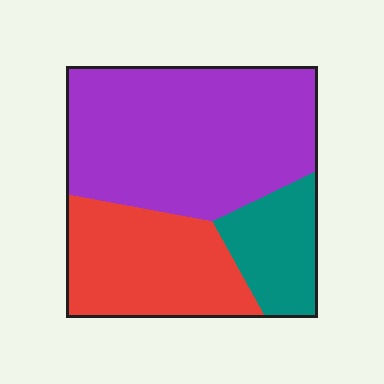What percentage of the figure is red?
Red takes up about one third (1/3) of the figure.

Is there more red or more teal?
Red.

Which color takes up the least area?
Teal, at roughly 15%.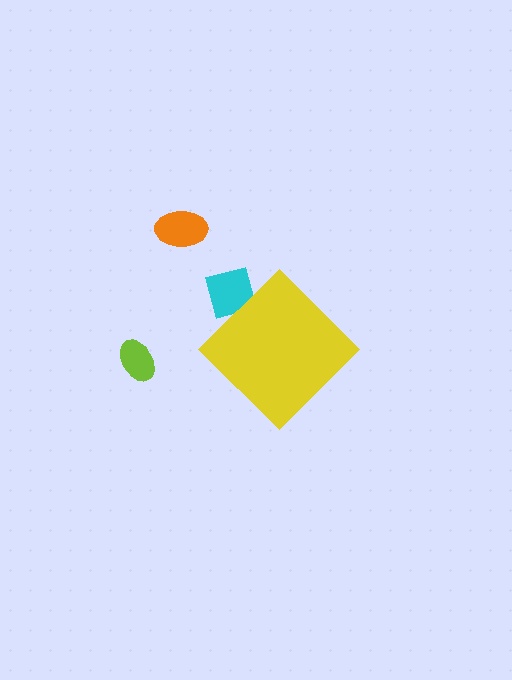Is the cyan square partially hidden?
Yes, the cyan square is partially hidden behind the yellow diamond.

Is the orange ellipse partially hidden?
No, the orange ellipse is fully visible.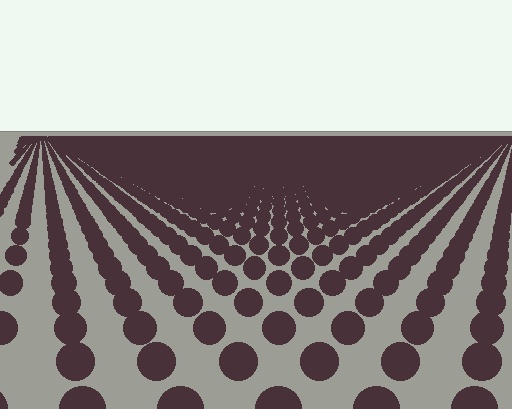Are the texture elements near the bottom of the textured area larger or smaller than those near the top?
Larger. Near the bottom, elements are closer to the viewer and appear at a bigger on-screen size.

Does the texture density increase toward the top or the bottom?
Density increases toward the top.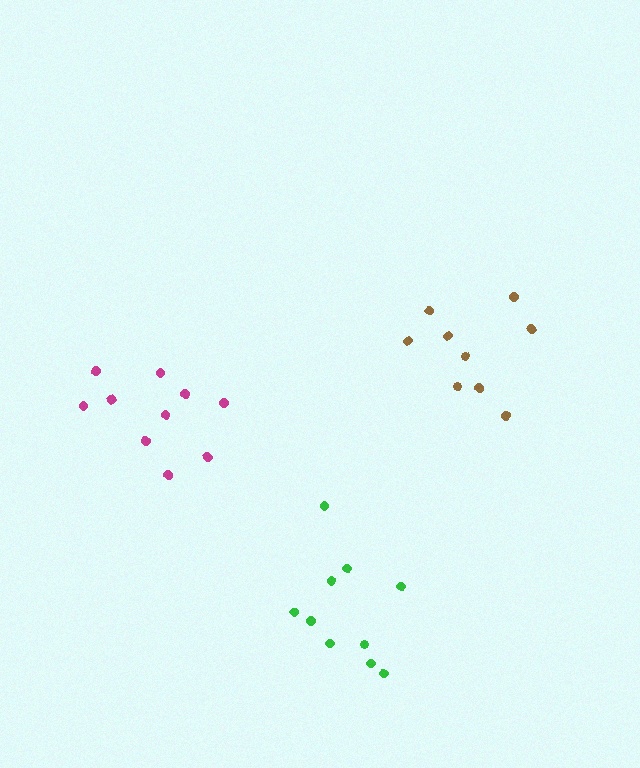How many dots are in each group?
Group 1: 10 dots, Group 2: 9 dots, Group 3: 10 dots (29 total).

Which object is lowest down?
The green cluster is bottommost.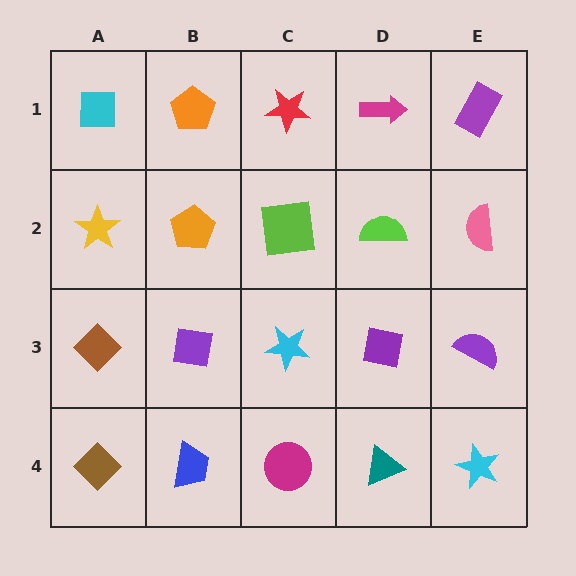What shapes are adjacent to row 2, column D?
A magenta arrow (row 1, column D), a purple square (row 3, column D), a lime square (row 2, column C), a pink semicircle (row 2, column E).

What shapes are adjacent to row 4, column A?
A brown diamond (row 3, column A), a blue trapezoid (row 4, column B).